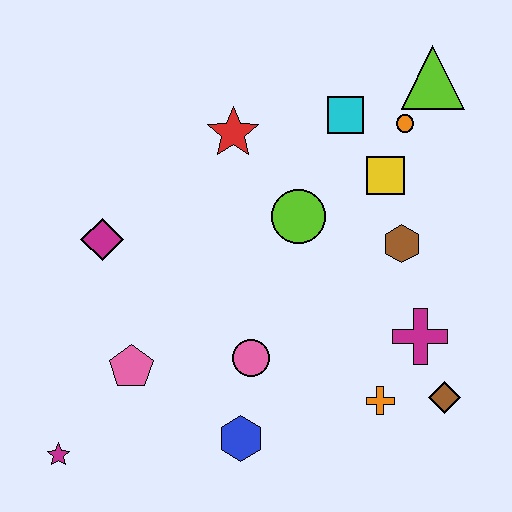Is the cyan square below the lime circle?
No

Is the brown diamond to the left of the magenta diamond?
No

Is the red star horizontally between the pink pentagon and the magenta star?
No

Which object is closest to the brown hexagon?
The yellow square is closest to the brown hexagon.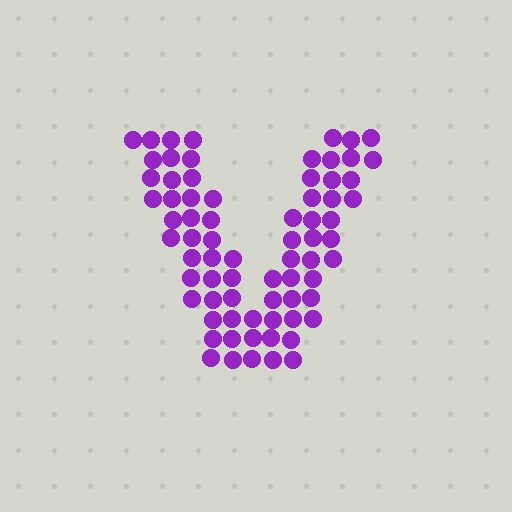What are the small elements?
The small elements are circles.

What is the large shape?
The large shape is the letter V.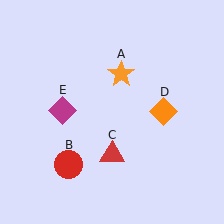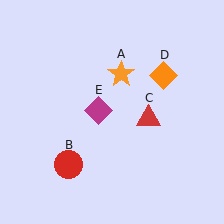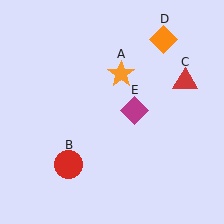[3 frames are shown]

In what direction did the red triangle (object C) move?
The red triangle (object C) moved up and to the right.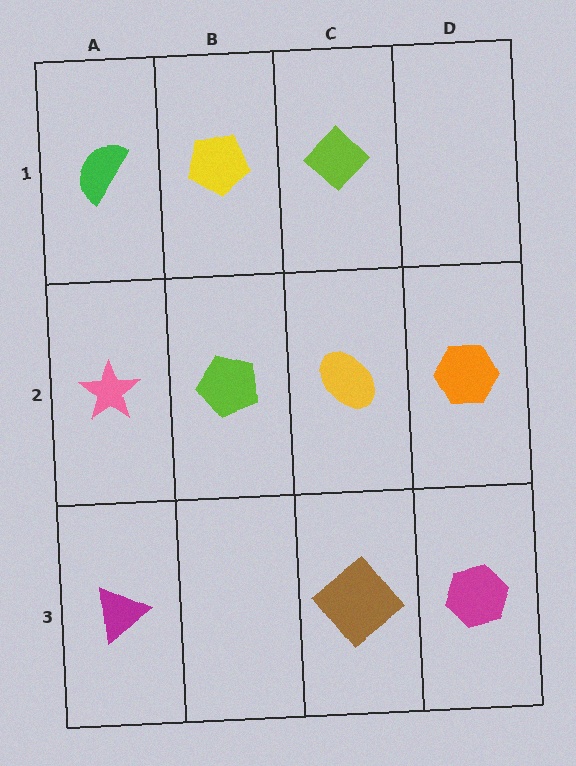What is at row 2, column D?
An orange hexagon.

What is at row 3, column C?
A brown diamond.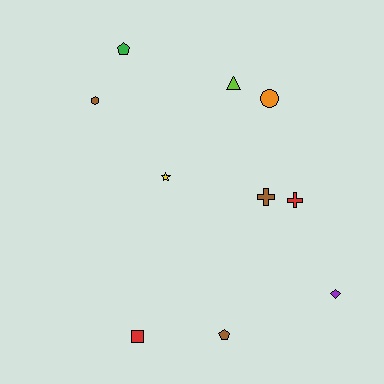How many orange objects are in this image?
There is 1 orange object.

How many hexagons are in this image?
There is 1 hexagon.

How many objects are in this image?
There are 10 objects.